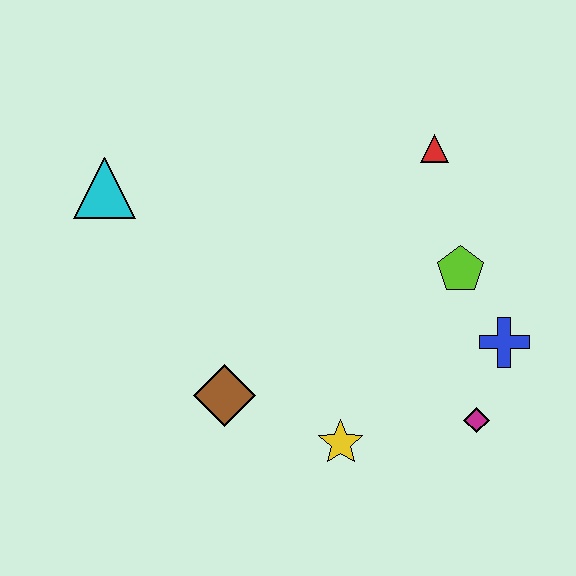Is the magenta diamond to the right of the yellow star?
Yes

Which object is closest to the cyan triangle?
The brown diamond is closest to the cyan triangle.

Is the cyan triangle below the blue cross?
No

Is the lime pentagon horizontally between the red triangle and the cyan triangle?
No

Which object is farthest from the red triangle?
The cyan triangle is farthest from the red triangle.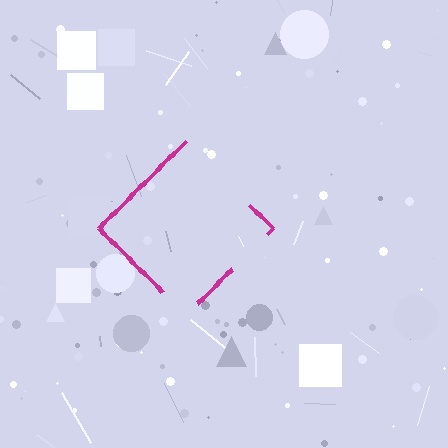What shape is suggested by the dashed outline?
The dashed outline suggests a diamond.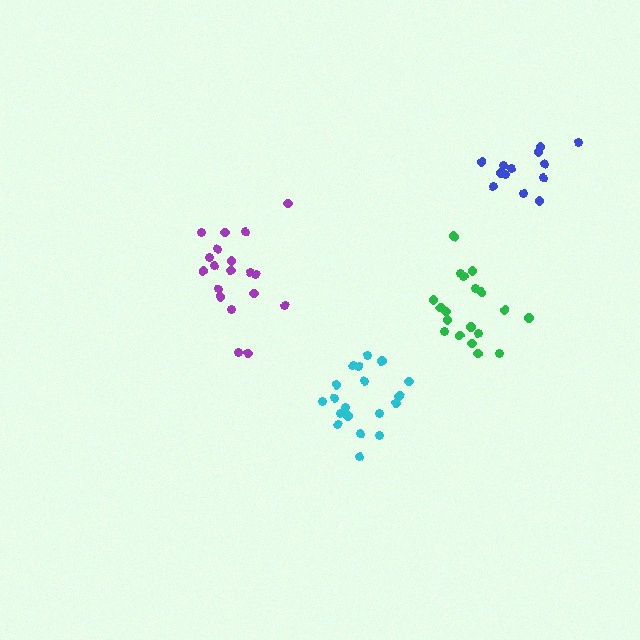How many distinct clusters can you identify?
There are 4 distinct clusters.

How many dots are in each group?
Group 1: 19 dots, Group 2: 13 dots, Group 3: 19 dots, Group 4: 19 dots (70 total).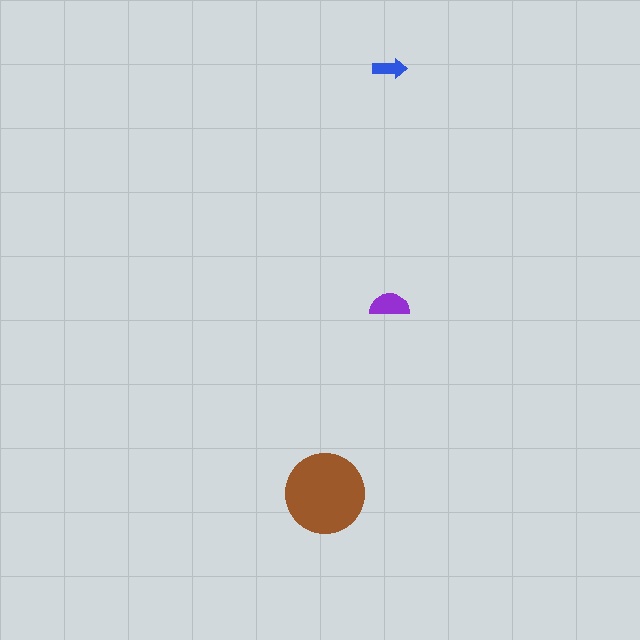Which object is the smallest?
The blue arrow.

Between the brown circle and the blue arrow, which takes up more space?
The brown circle.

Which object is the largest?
The brown circle.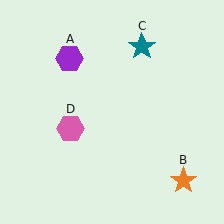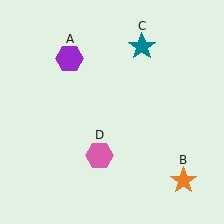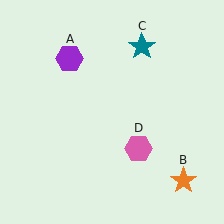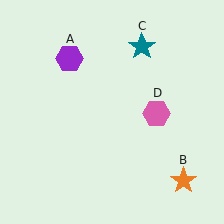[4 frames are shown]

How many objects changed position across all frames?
1 object changed position: pink hexagon (object D).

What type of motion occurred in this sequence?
The pink hexagon (object D) rotated counterclockwise around the center of the scene.